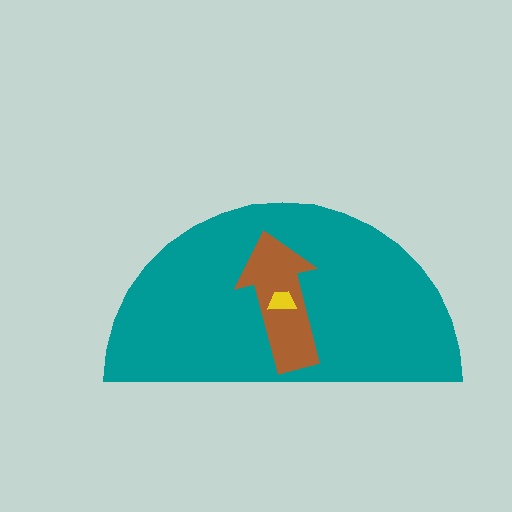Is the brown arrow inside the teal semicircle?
Yes.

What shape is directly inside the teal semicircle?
The brown arrow.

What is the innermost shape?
The yellow trapezoid.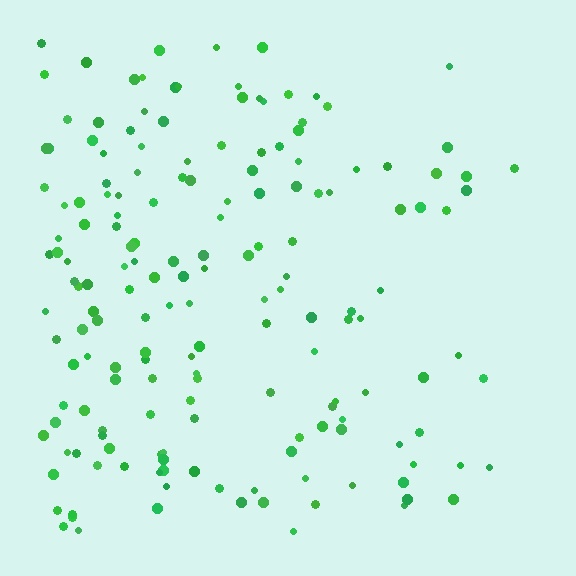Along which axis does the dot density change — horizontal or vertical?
Horizontal.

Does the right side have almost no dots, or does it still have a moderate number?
Still a moderate number, just noticeably fewer than the left.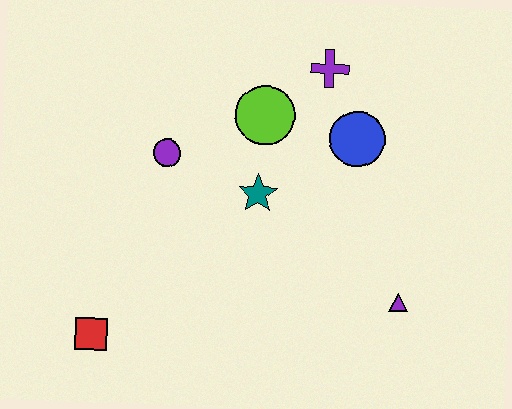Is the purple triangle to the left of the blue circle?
No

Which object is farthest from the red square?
The purple cross is farthest from the red square.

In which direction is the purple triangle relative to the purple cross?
The purple triangle is below the purple cross.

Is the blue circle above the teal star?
Yes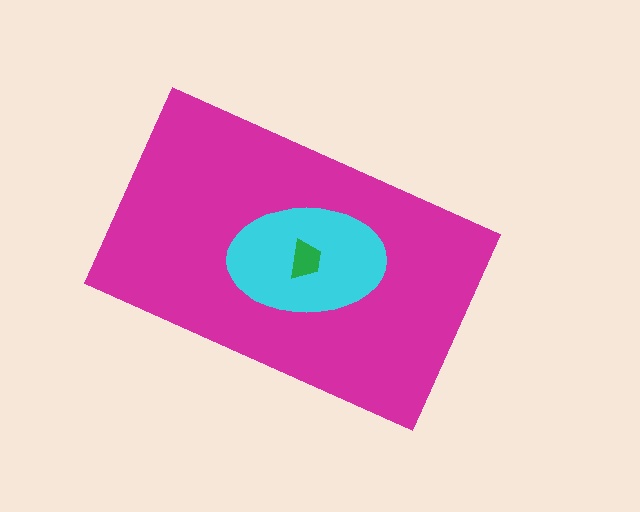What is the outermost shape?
The magenta rectangle.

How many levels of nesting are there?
3.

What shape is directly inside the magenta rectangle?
The cyan ellipse.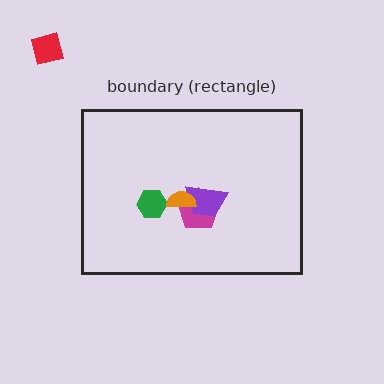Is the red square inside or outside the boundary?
Outside.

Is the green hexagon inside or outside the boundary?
Inside.